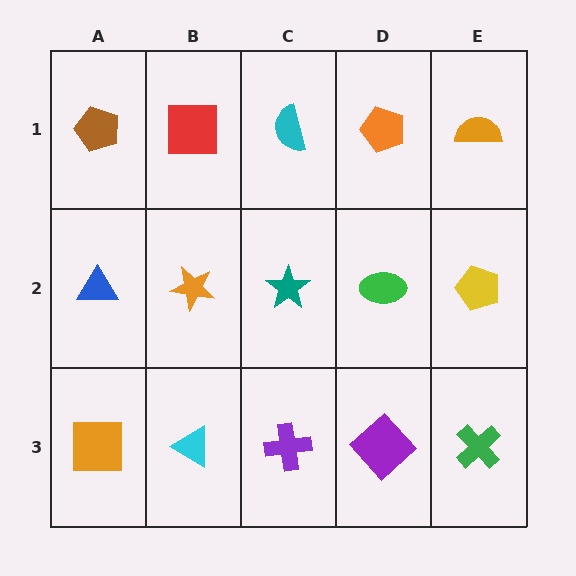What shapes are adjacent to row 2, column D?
An orange pentagon (row 1, column D), a purple diamond (row 3, column D), a teal star (row 2, column C), a yellow pentagon (row 2, column E).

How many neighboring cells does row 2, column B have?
4.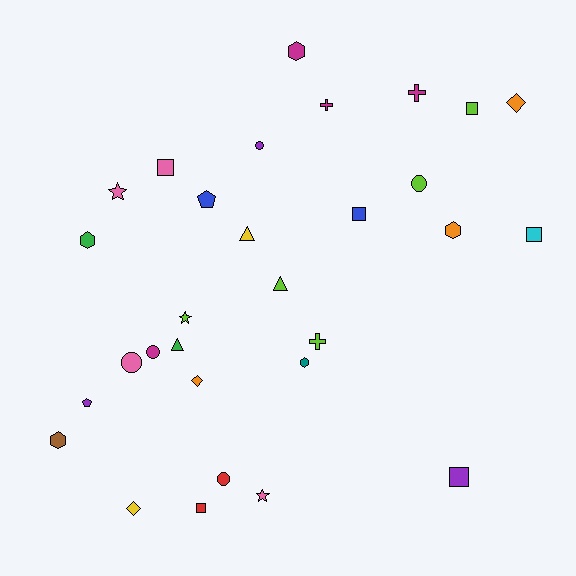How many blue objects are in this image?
There are 2 blue objects.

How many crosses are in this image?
There are 3 crosses.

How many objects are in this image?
There are 30 objects.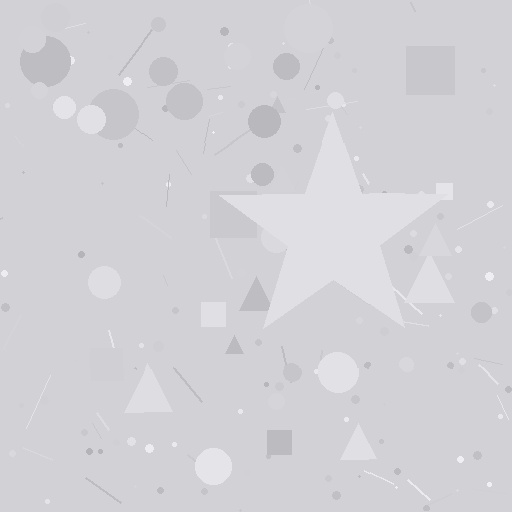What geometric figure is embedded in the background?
A star is embedded in the background.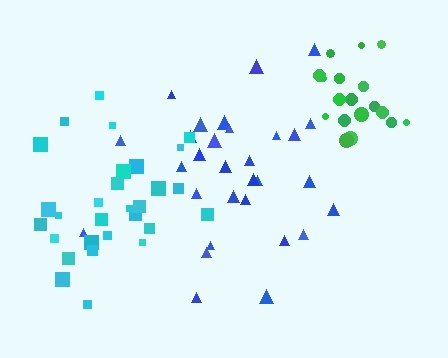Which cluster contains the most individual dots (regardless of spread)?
Blue (30).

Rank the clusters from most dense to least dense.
green, cyan, blue.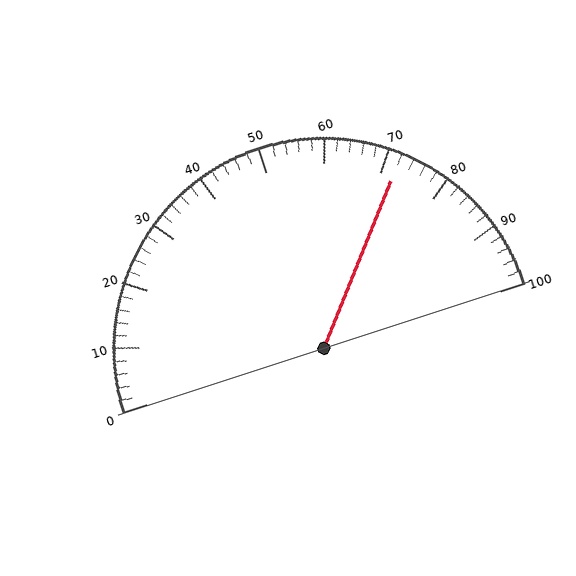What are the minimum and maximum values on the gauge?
The gauge ranges from 0 to 100.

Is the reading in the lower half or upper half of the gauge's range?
The reading is in the upper half of the range (0 to 100).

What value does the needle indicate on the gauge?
The needle indicates approximately 72.